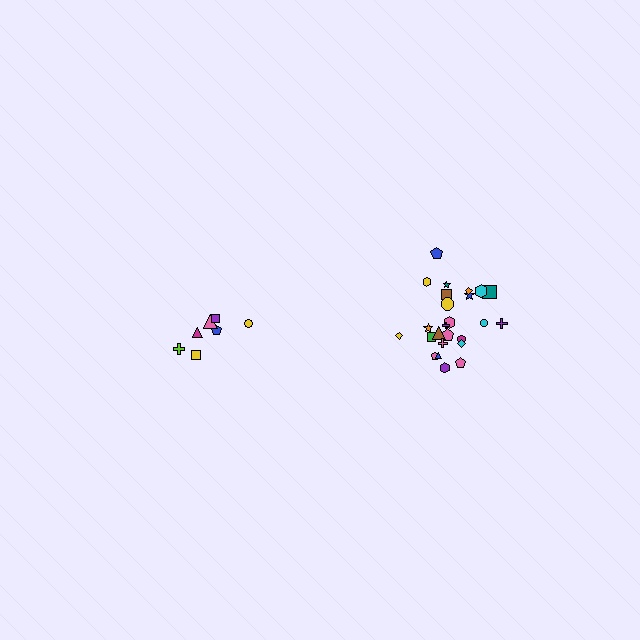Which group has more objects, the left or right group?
The right group.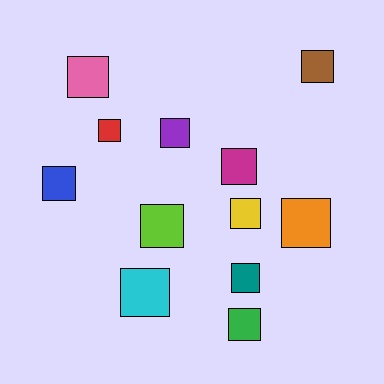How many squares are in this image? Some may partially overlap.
There are 12 squares.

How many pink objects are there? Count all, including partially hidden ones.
There is 1 pink object.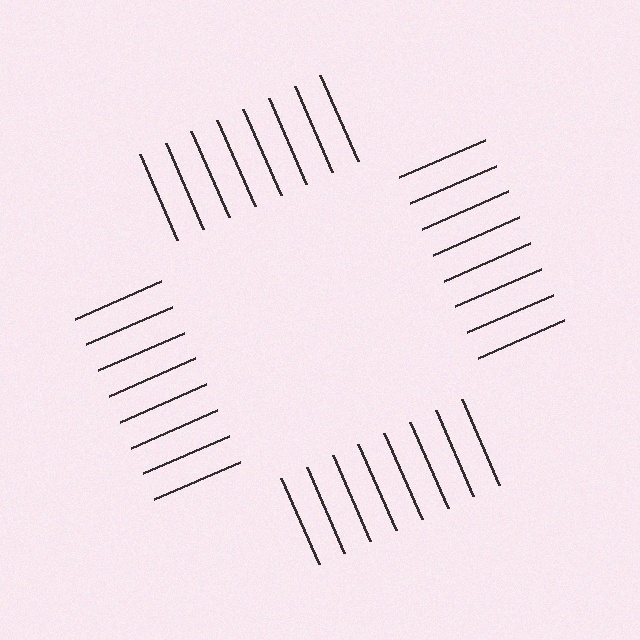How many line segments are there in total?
32 — 8 along each of the 4 edges.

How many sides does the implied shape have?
4 sides — the line-ends trace a square.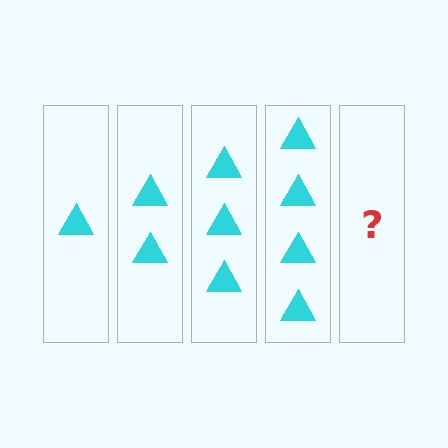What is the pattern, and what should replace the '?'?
The pattern is that each step adds one more triangle. The '?' should be 5 triangles.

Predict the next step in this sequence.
The next step is 5 triangles.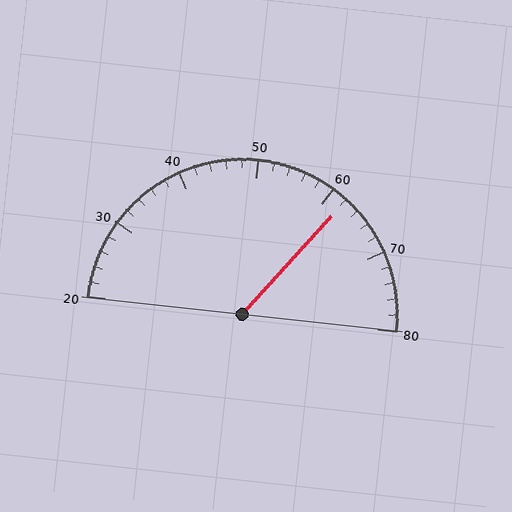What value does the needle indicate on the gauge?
The needle indicates approximately 62.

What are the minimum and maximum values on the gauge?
The gauge ranges from 20 to 80.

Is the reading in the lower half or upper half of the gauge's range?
The reading is in the upper half of the range (20 to 80).